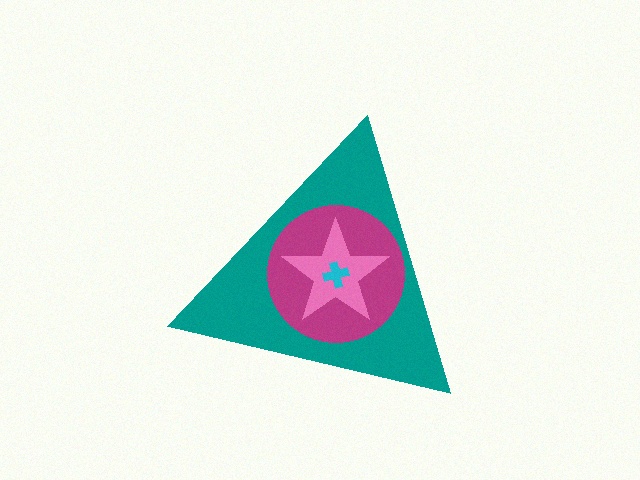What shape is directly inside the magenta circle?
The pink star.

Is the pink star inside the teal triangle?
Yes.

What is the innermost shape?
The cyan cross.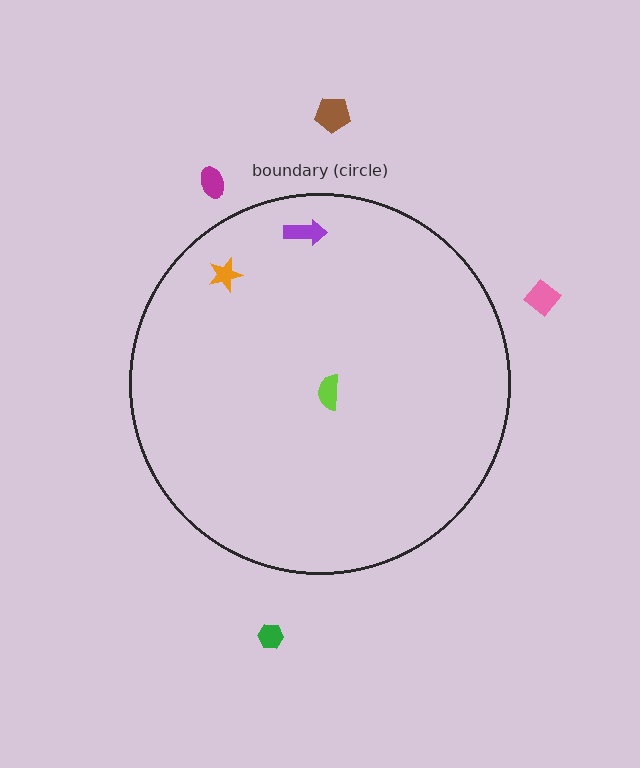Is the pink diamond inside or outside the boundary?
Outside.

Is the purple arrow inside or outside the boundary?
Inside.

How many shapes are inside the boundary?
3 inside, 4 outside.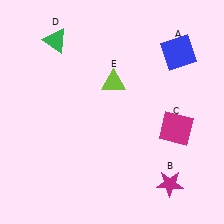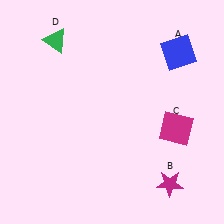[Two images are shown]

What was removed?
The lime triangle (E) was removed in Image 2.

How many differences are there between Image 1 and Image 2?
There is 1 difference between the two images.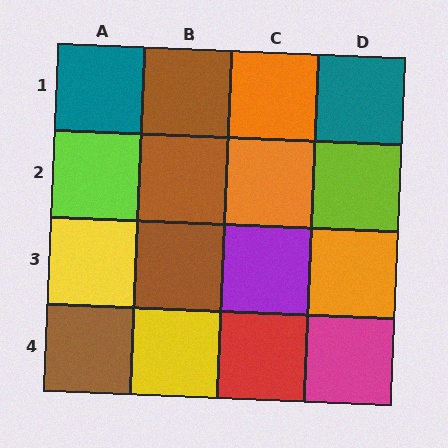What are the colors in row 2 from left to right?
Lime, brown, orange, lime.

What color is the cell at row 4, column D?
Magenta.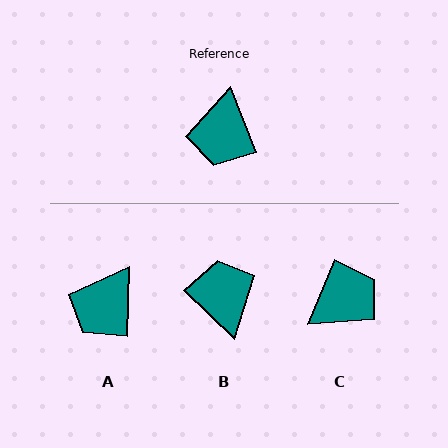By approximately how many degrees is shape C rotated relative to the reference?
Approximately 136 degrees counter-clockwise.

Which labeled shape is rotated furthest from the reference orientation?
B, about 156 degrees away.